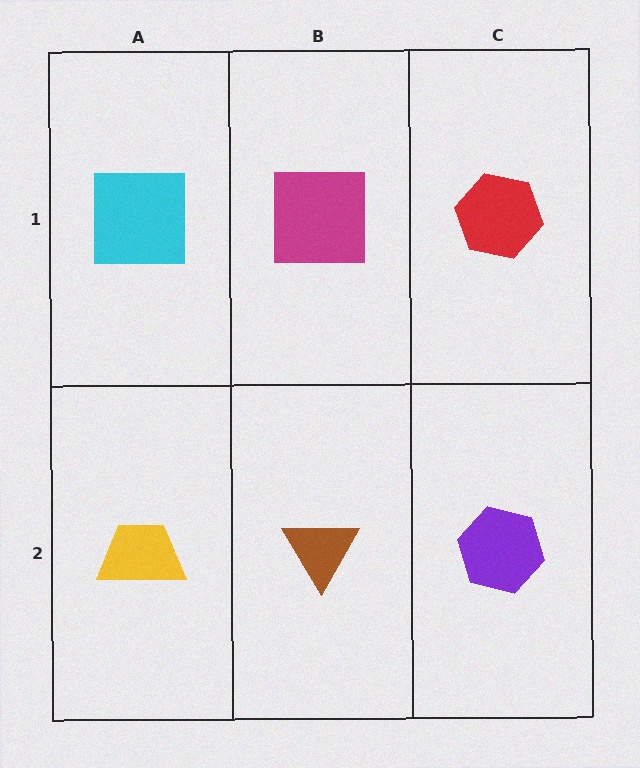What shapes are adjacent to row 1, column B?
A brown triangle (row 2, column B), a cyan square (row 1, column A), a red hexagon (row 1, column C).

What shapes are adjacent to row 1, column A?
A yellow trapezoid (row 2, column A), a magenta square (row 1, column B).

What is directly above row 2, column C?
A red hexagon.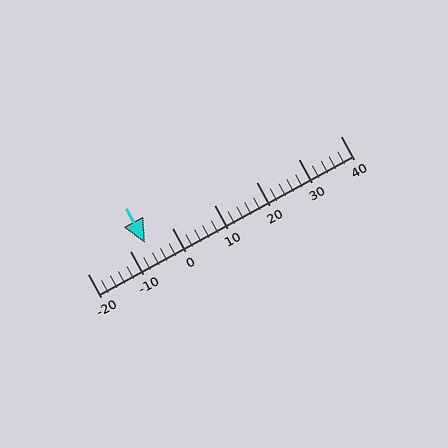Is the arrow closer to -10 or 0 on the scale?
The arrow is closer to -10.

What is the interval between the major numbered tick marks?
The major tick marks are spaced 10 units apart.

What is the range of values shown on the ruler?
The ruler shows values from -20 to 40.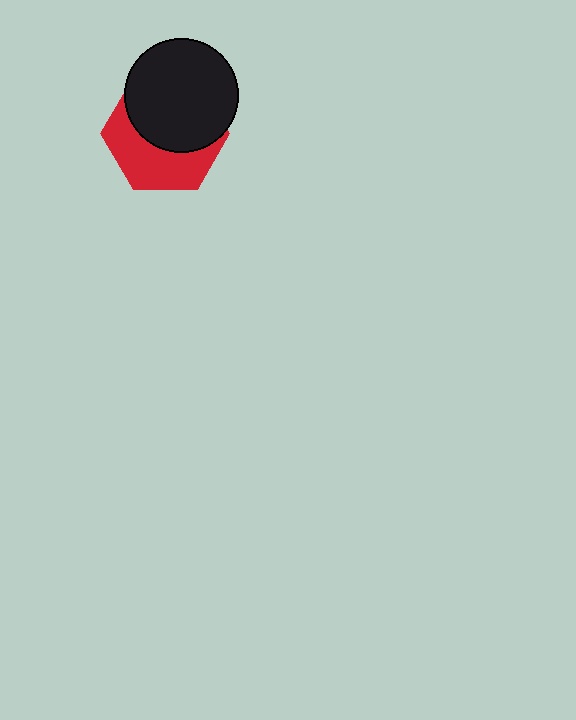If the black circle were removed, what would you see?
You would see the complete red hexagon.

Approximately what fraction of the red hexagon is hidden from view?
Roughly 55% of the red hexagon is hidden behind the black circle.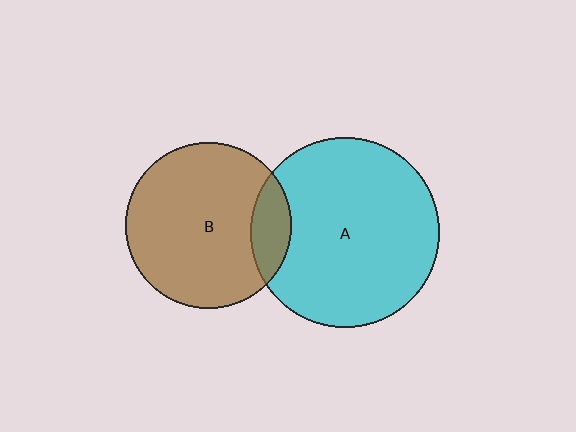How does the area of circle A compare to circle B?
Approximately 1.3 times.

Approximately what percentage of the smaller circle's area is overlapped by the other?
Approximately 15%.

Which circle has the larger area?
Circle A (cyan).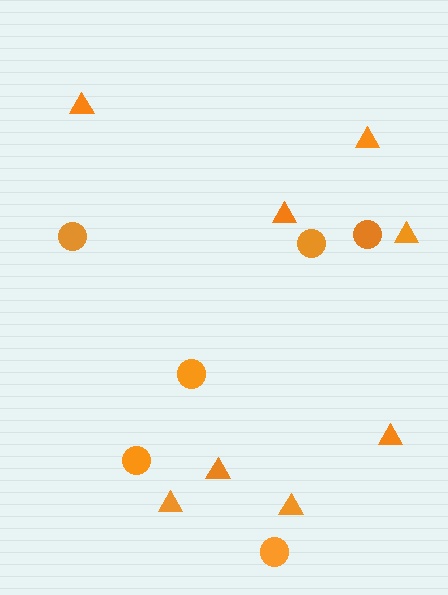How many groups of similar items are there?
There are 2 groups: one group of circles (6) and one group of triangles (8).